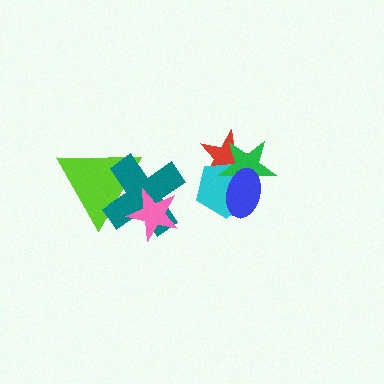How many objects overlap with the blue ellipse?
3 objects overlap with the blue ellipse.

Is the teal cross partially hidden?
Yes, it is partially covered by another shape.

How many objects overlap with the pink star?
2 objects overlap with the pink star.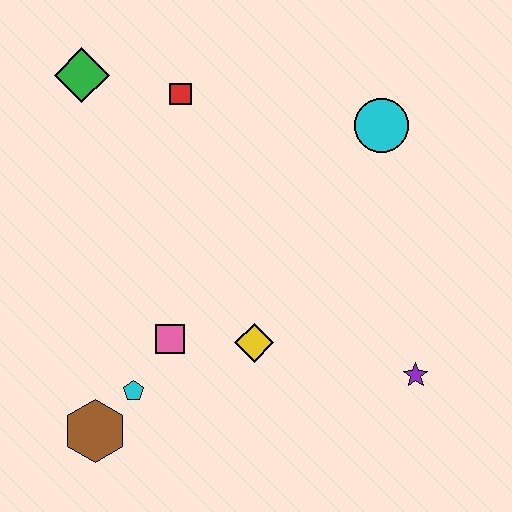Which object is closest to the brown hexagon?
The cyan pentagon is closest to the brown hexagon.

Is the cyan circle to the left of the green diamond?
No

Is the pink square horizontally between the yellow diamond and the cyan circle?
No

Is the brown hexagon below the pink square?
Yes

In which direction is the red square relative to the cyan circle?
The red square is to the left of the cyan circle.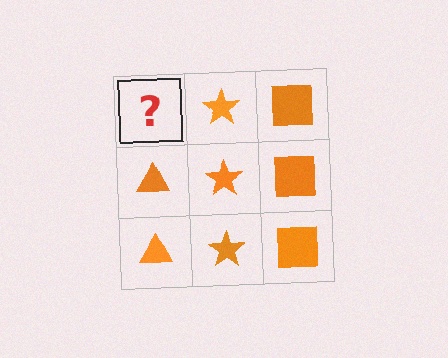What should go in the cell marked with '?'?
The missing cell should contain an orange triangle.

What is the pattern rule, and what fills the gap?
The rule is that each column has a consistent shape. The gap should be filled with an orange triangle.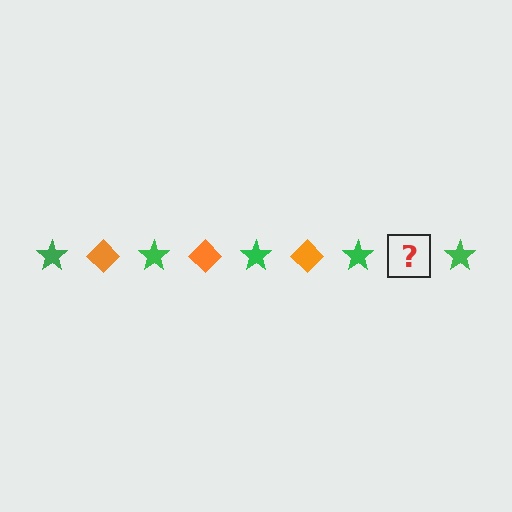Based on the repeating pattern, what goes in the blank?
The blank should be an orange diamond.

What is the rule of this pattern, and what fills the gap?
The rule is that the pattern alternates between green star and orange diamond. The gap should be filled with an orange diamond.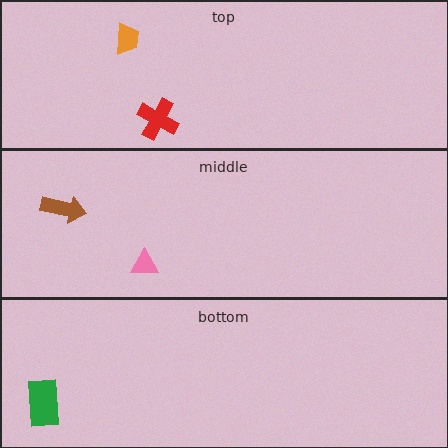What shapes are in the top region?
The red cross, the orange trapezoid.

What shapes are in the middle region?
The brown arrow, the pink triangle.